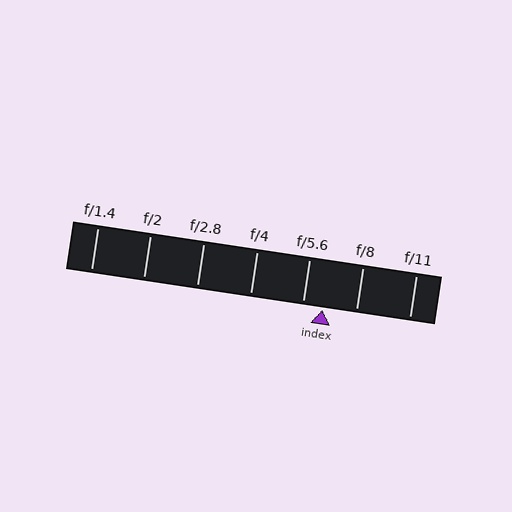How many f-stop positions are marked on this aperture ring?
There are 7 f-stop positions marked.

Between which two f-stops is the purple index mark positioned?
The index mark is between f/5.6 and f/8.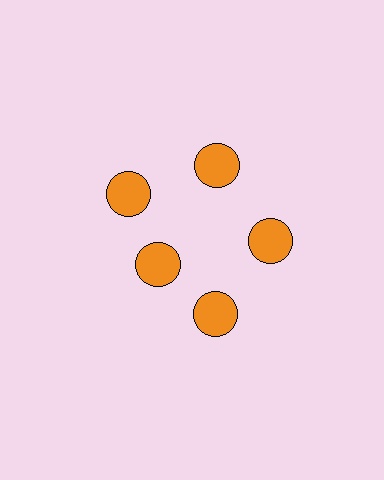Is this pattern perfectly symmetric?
No. The 5 orange circles are arranged in a ring, but one element near the 8 o'clock position is pulled inward toward the center, breaking the 5-fold rotational symmetry.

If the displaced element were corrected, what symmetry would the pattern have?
It would have 5-fold rotational symmetry — the pattern would map onto itself every 72 degrees.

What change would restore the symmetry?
The symmetry would be restored by moving it outward, back onto the ring so that all 5 circles sit at equal angles and equal distance from the center.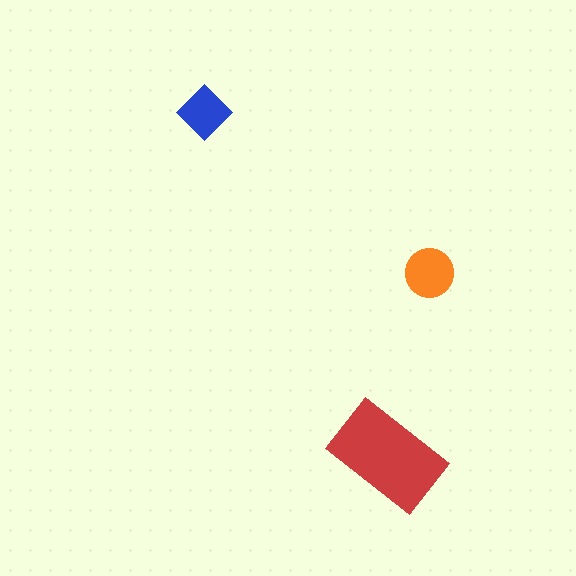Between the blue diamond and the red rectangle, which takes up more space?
The red rectangle.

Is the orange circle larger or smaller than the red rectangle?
Smaller.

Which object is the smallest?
The blue diamond.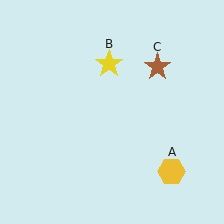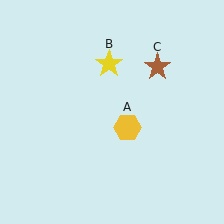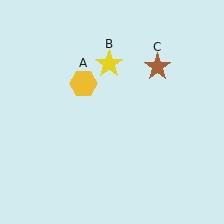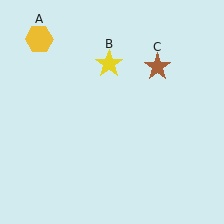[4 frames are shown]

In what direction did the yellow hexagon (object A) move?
The yellow hexagon (object A) moved up and to the left.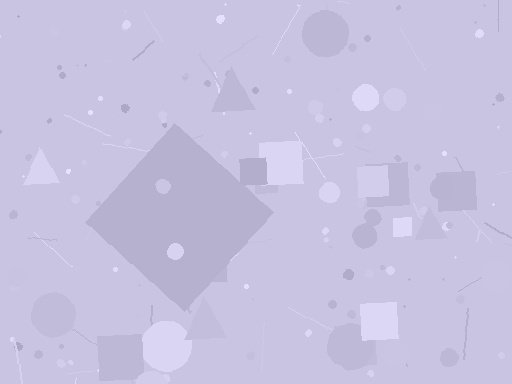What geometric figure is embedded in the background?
A diamond is embedded in the background.